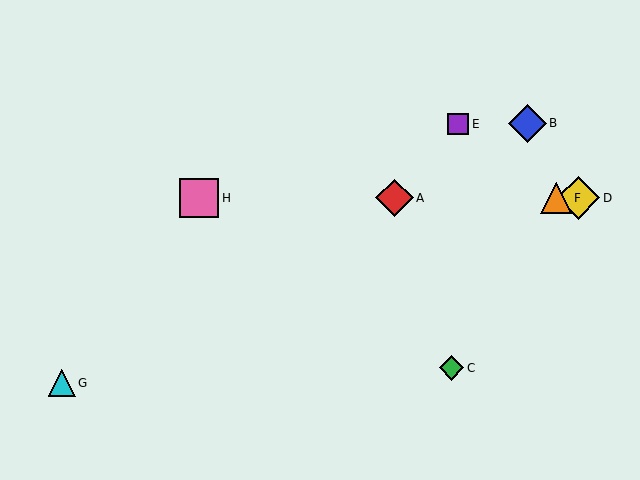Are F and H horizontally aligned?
Yes, both are at y≈198.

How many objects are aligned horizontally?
4 objects (A, D, F, H) are aligned horizontally.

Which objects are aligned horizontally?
Objects A, D, F, H are aligned horizontally.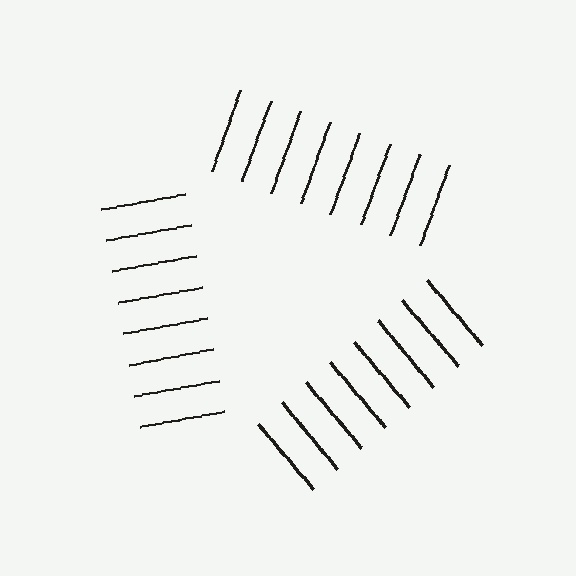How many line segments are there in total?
24 — 8 along each of the 3 edges.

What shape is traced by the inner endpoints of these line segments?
An illusory triangle — the line segments terminate on its edges but no continuous stroke is drawn.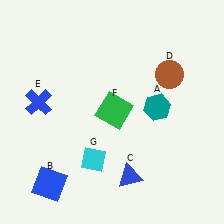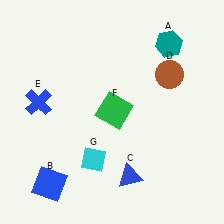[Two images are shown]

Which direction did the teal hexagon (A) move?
The teal hexagon (A) moved up.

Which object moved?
The teal hexagon (A) moved up.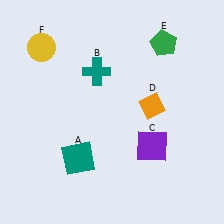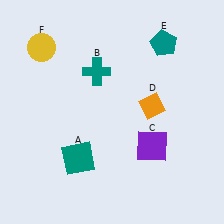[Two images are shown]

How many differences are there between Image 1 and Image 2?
There is 1 difference between the two images.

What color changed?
The pentagon (E) changed from green in Image 1 to teal in Image 2.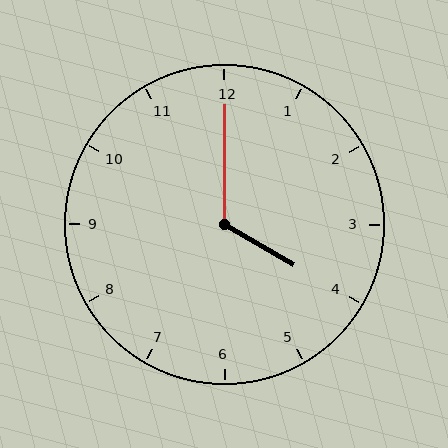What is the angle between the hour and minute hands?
Approximately 120 degrees.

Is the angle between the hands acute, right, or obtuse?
It is obtuse.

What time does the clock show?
4:00.